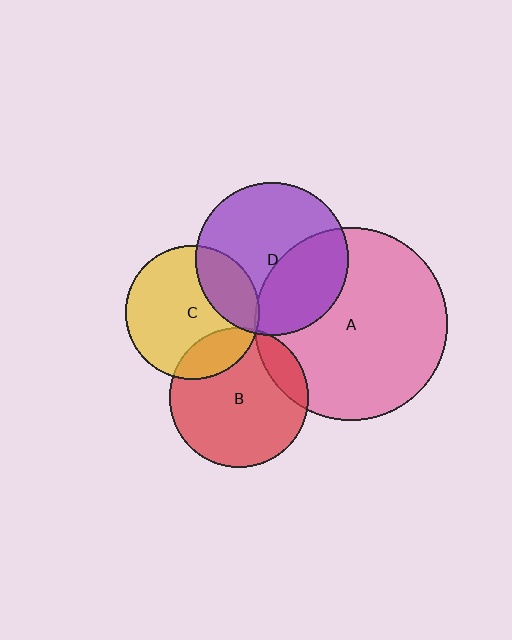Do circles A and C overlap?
Yes.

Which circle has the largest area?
Circle A (pink).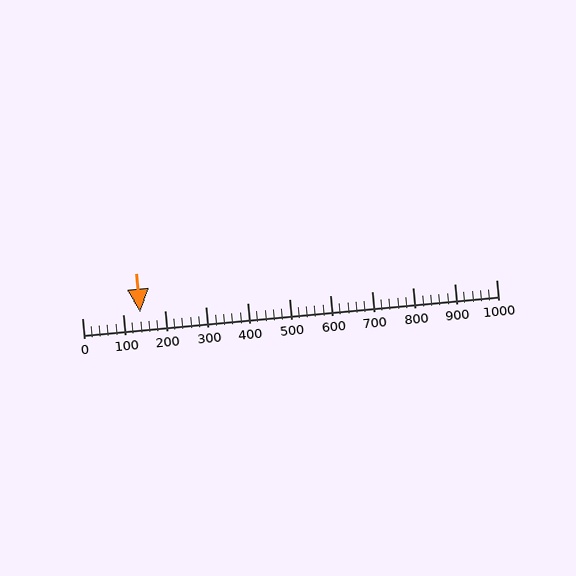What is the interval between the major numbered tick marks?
The major tick marks are spaced 100 units apart.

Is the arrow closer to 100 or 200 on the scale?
The arrow is closer to 100.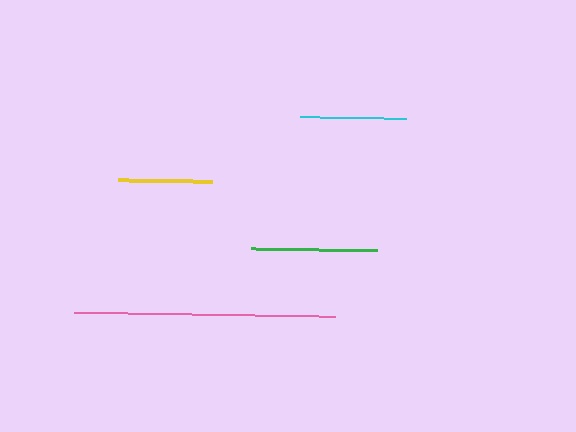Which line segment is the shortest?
The yellow line is the shortest at approximately 94 pixels.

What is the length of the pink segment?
The pink segment is approximately 261 pixels long.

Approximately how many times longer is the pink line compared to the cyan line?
The pink line is approximately 2.5 times the length of the cyan line.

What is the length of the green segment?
The green segment is approximately 125 pixels long.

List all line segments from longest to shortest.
From longest to shortest: pink, green, cyan, yellow.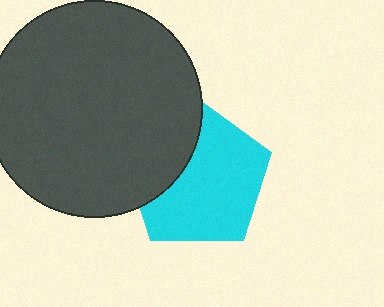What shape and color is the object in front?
The object in front is a dark gray circle.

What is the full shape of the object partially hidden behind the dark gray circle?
The partially hidden object is a cyan pentagon.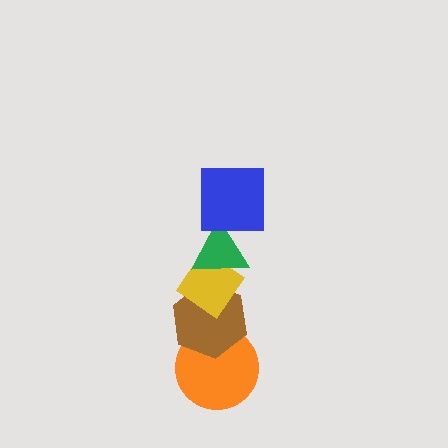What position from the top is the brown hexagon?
The brown hexagon is 4th from the top.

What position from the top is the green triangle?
The green triangle is 2nd from the top.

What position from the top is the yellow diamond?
The yellow diamond is 3rd from the top.